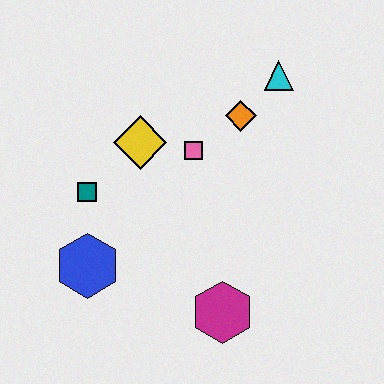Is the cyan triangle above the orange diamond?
Yes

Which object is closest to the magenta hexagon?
The blue hexagon is closest to the magenta hexagon.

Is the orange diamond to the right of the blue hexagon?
Yes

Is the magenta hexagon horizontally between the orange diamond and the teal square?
Yes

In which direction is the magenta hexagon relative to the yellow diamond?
The magenta hexagon is below the yellow diamond.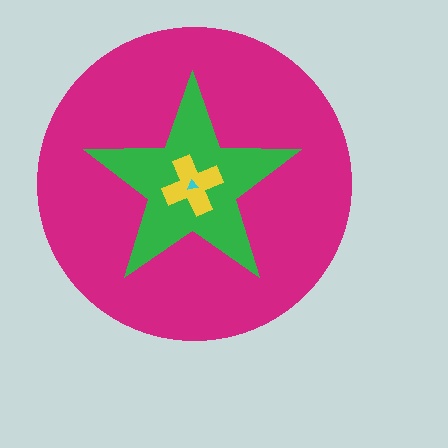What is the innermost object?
The cyan triangle.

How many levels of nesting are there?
4.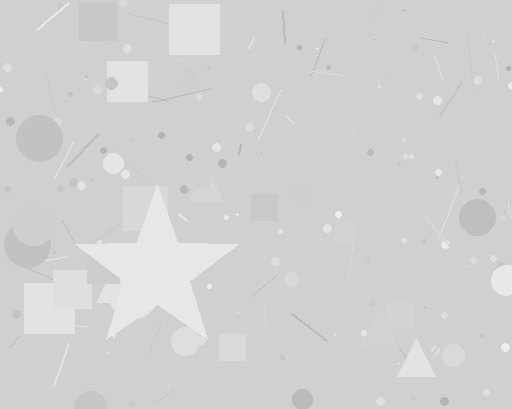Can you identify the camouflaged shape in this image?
The camouflaged shape is a star.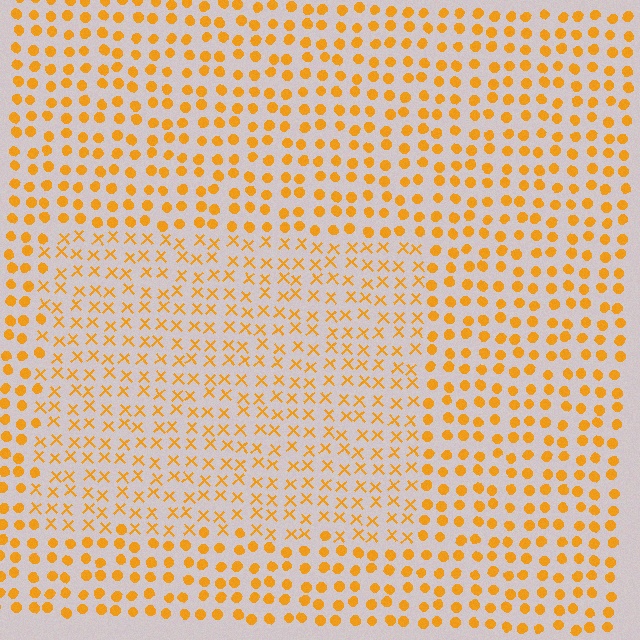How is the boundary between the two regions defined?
The boundary is defined by a change in element shape: X marks inside vs. circles outside. All elements share the same color and spacing.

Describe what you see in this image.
The image is filled with small orange elements arranged in a uniform grid. A rectangle-shaped region contains X marks, while the surrounding area contains circles. The boundary is defined purely by the change in element shape.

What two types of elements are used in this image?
The image uses X marks inside the rectangle region and circles outside it.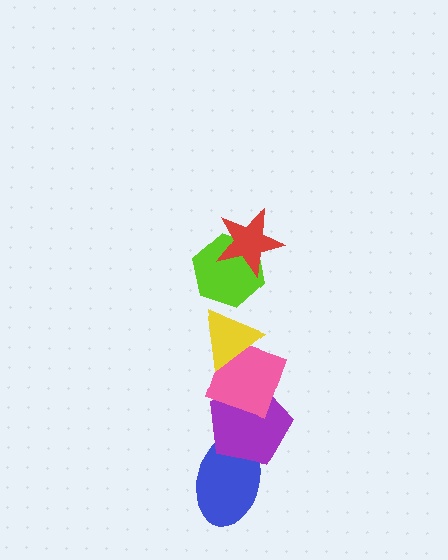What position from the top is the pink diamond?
The pink diamond is 4th from the top.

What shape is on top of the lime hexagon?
The red star is on top of the lime hexagon.